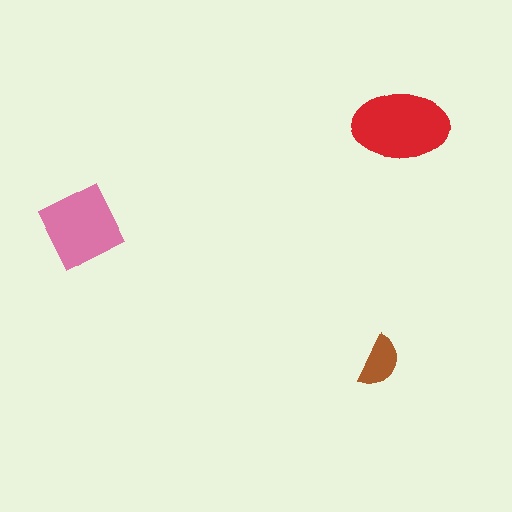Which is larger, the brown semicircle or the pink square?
The pink square.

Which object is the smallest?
The brown semicircle.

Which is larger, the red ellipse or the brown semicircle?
The red ellipse.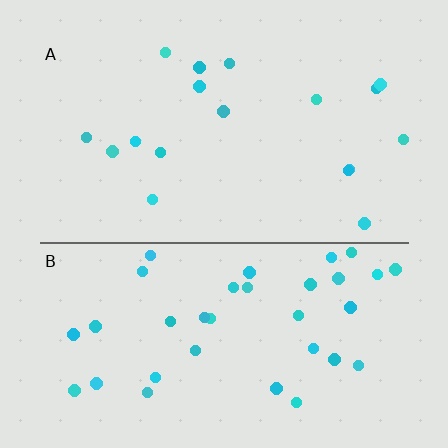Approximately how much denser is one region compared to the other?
Approximately 2.0× — region B over region A.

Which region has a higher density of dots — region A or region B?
B (the bottom).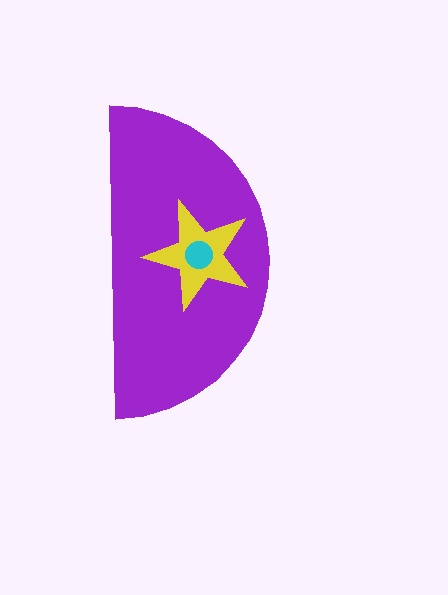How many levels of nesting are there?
3.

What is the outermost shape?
The purple semicircle.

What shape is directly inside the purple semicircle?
The yellow star.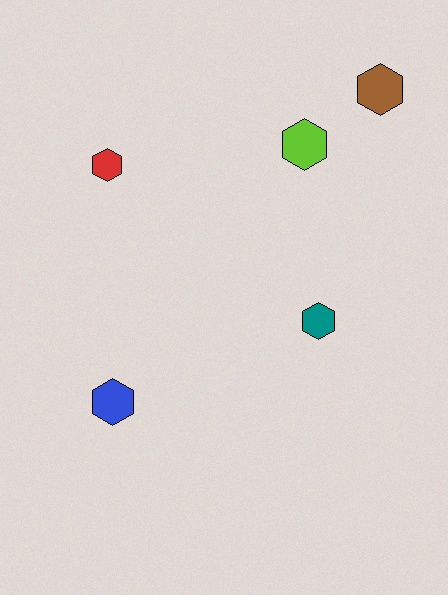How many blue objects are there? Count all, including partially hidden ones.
There is 1 blue object.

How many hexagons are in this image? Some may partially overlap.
There are 5 hexagons.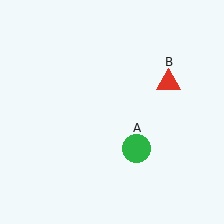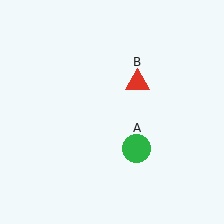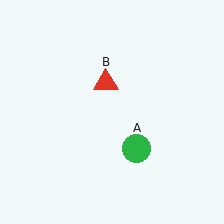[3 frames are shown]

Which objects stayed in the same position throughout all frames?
Green circle (object A) remained stationary.